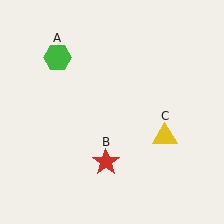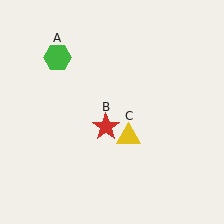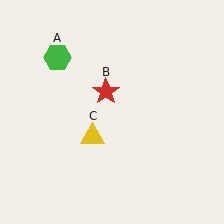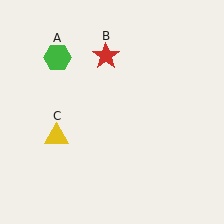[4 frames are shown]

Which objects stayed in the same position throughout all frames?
Green hexagon (object A) remained stationary.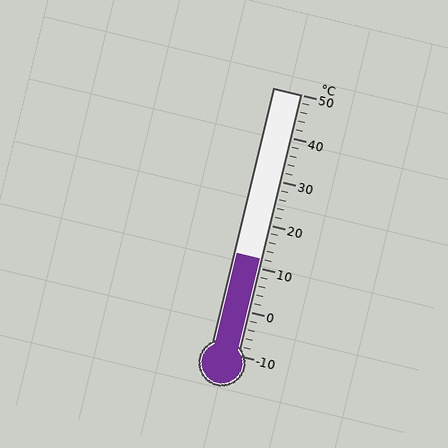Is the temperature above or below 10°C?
The temperature is above 10°C.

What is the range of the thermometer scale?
The thermometer scale ranges from -10°C to 50°C.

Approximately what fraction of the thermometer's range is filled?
The thermometer is filled to approximately 35% of its range.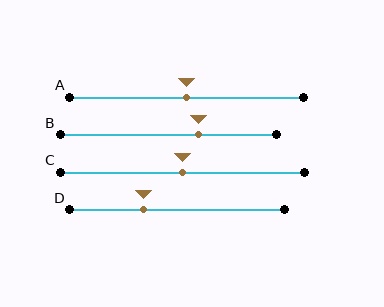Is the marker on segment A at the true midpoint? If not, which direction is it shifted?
Yes, the marker on segment A is at the true midpoint.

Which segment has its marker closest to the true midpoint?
Segment A has its marker closest to the true midpoint.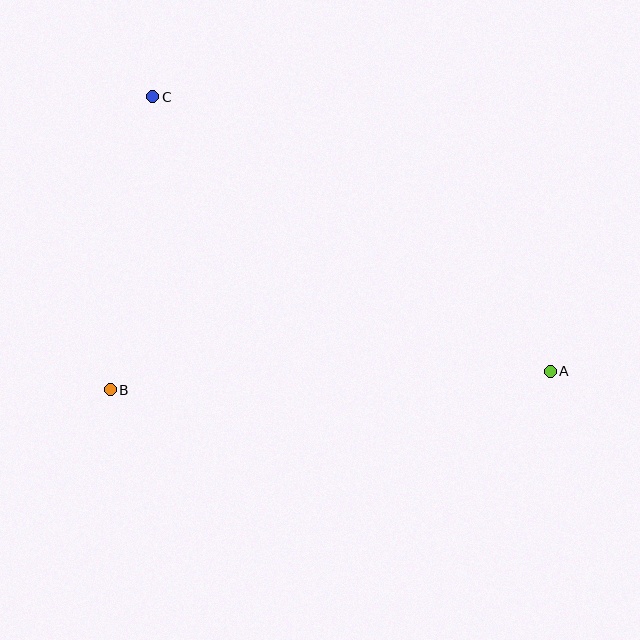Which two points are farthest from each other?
Points A and C are farthest from each other.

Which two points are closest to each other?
Points B and C are closest to each other.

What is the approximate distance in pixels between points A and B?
The distance between A and B is approximately 440 pixels.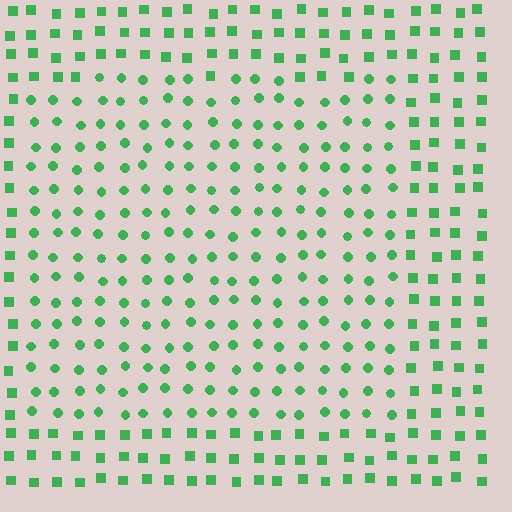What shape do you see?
I see a rectangle.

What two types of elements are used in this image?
The image uses circles inside the rectangle region and squares outside it.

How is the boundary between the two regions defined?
The boundary is defined by a change in element shape: circles inside vs. squares outside. All elements share the same color and spacing.